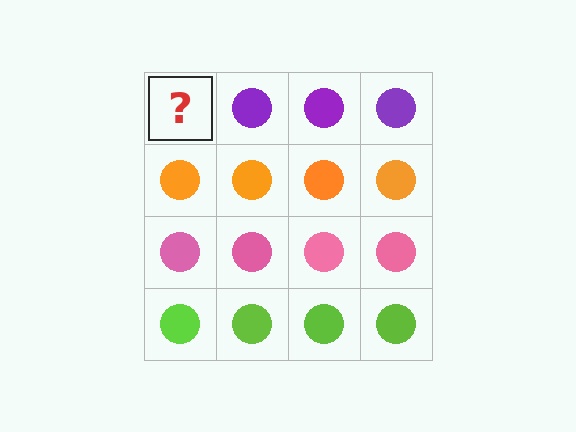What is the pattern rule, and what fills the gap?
The rule is that each row has a consistent color. The gap should be filled with a purple circle.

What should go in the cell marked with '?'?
The missing cell should contain a purple circle.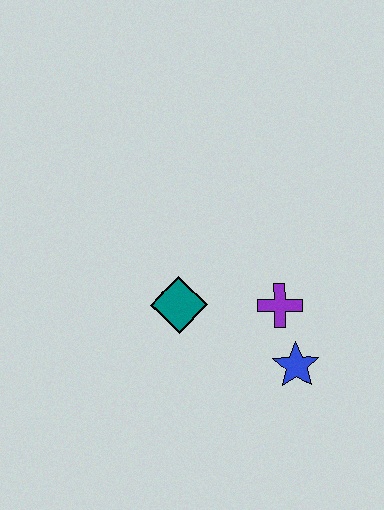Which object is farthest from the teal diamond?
The blue star is farthest from the teal diamond.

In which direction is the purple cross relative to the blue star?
The purple cross is above the blue star.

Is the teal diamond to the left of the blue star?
Yes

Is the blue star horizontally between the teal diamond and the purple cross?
No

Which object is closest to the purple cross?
The blue star is closest to the purple cross.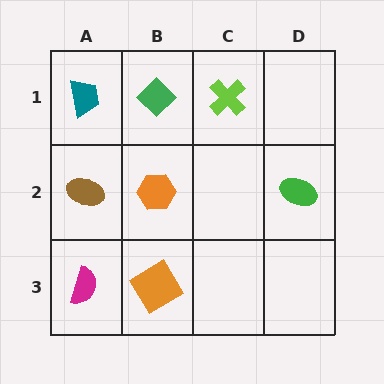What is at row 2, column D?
A green ellipse.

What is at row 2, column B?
An orange hexagon.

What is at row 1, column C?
A lime cross.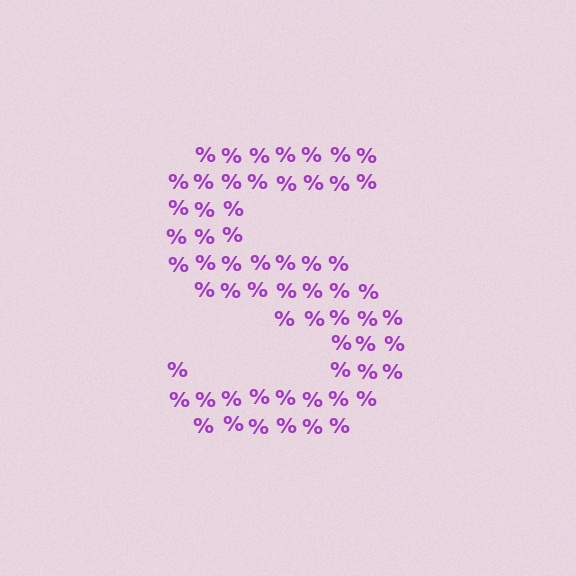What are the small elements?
The small elements are percent signs.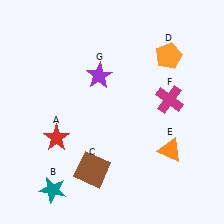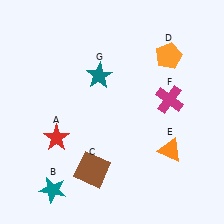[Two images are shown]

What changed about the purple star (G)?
In Image 1, G is purple. In Image 2, it changed to teal.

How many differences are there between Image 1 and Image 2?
There is 1 difference between the two images.